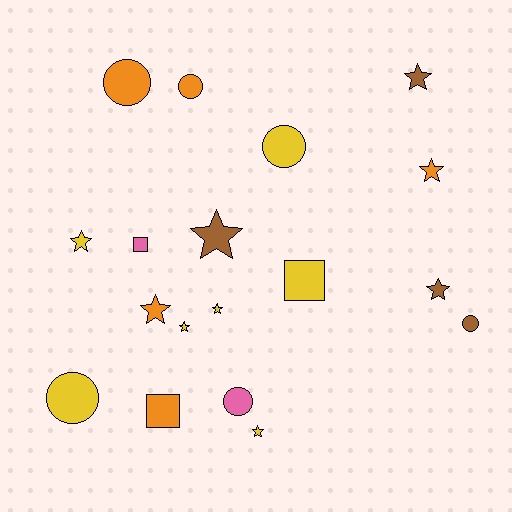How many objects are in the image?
There are 18 objects.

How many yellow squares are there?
There is 1 yellow square.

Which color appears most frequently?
Yellow, with 7 objects.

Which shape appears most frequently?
Star, with 9 objects.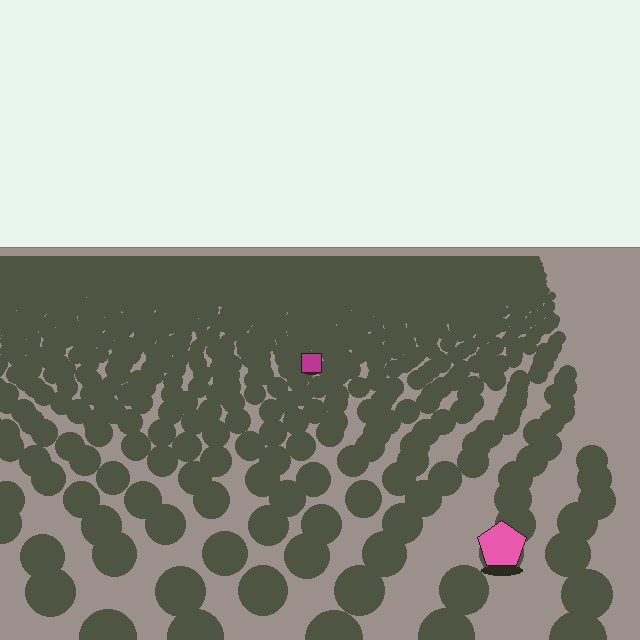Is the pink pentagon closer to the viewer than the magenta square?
Yes. The pink pentagon is closer — you can tell from the texture gradient: the ground texture is coarser near it.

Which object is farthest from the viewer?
The magenta square is farthest from the viewer. It appears smaller and the ground texture around it is denser.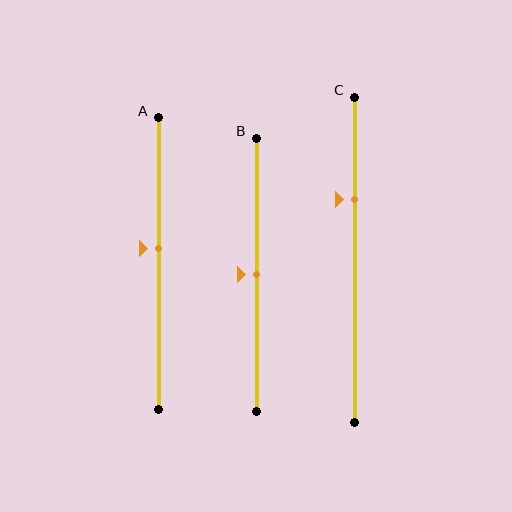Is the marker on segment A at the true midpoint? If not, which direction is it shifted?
No, the marker on segment A is shifted upward by about 5% of the segment length.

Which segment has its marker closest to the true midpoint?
Segment B has its marker closest to the true midpoint.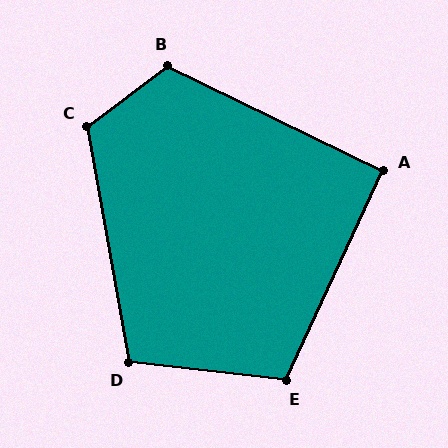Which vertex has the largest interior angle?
B, at approximately 117 degrees.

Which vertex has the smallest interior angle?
A, at approximately 91 degrees.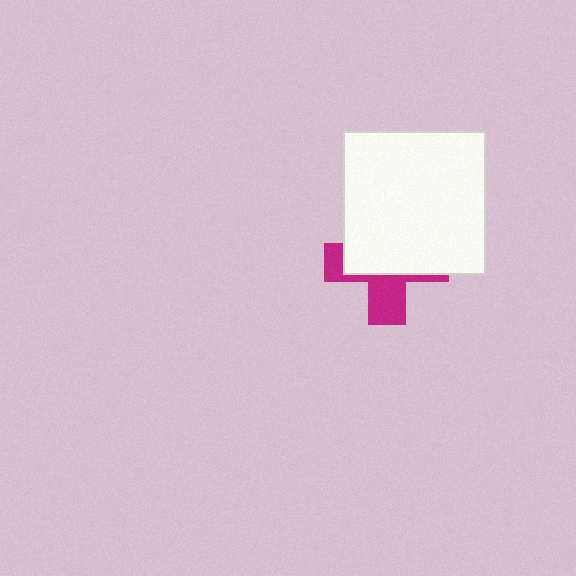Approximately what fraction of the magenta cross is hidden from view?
Roughly 62% of the magenta cross is hidden behind the white square.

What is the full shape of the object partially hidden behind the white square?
The partially hidden object is a magenta cross.